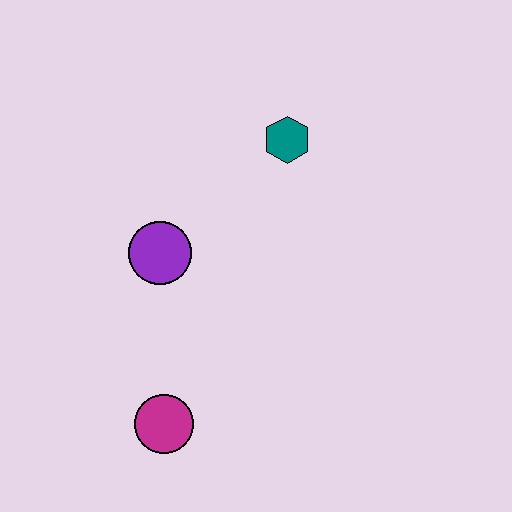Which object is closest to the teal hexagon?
The purple circle is closest to the teal hexagon.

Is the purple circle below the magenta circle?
No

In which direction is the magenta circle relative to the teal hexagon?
The magenta circle is below the teal hexagon.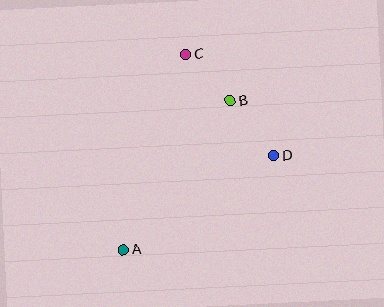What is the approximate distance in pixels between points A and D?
The distance between A and D is approximately 178 pixels.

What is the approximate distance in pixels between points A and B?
The distance between A and B is approximately 184 pixels.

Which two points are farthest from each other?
Points A and C are farthest from each other.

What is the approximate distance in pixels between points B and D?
The distance between B and D is approximately 70 pixels.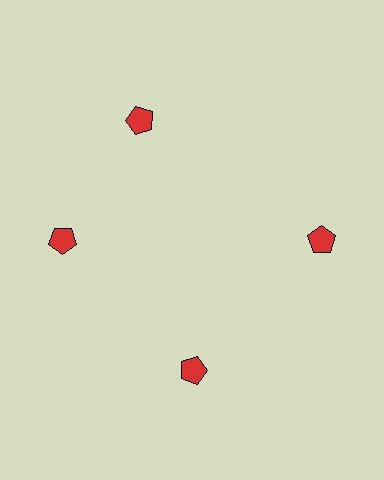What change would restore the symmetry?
The symmetry would be restored by rotating it back into even spacing with its neighbors so that all 4 pentagons sit at equal angles and equal distance from the center.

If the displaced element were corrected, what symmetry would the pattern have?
It would have 4-fold rotational symmetry — the pattern would map onto itself every 90 degrees.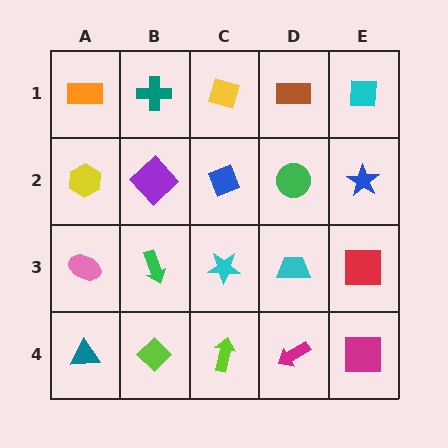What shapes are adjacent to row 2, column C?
A yellow diamond (row 1, column C), a cyan star (row 3, column C), a purple diamond (row 2, column B), a green circle (row 2, column D).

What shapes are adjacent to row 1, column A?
A yellow hexagon (row 2, column A), a teal cross (row 1, column B).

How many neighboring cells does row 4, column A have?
2.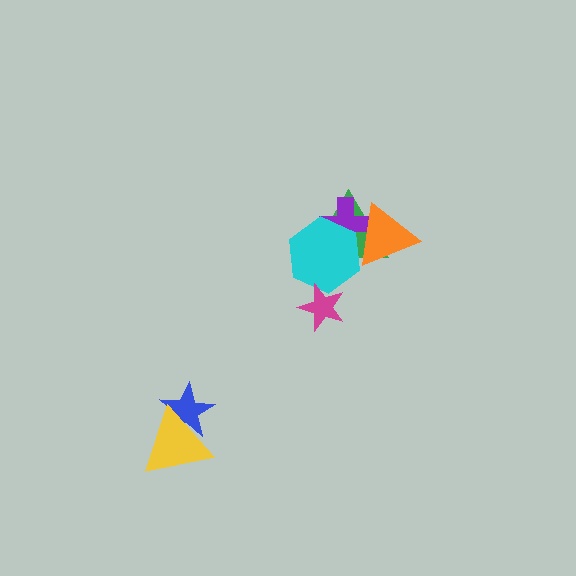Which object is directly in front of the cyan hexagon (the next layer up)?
The orange triangle is directly in front of the cyan hexagon.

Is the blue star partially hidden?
Yes, it is partially covered by another shape.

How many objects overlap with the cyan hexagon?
4 objects overlap with the cyan hexagon.